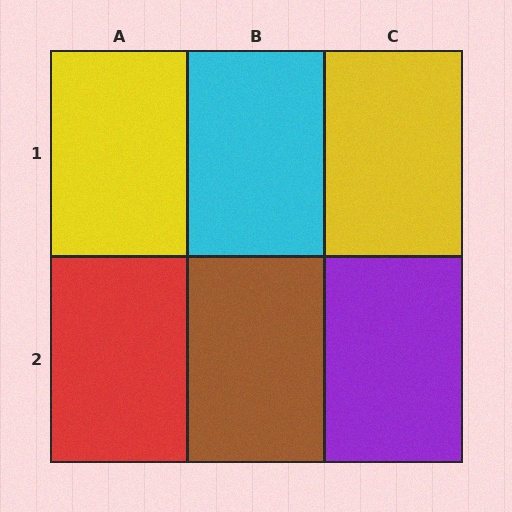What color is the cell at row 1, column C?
Yellow.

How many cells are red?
1 cell is red.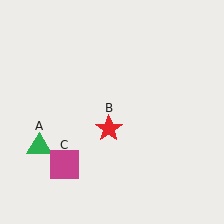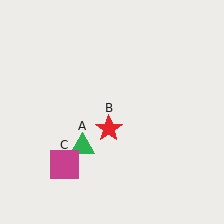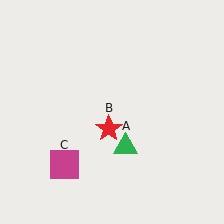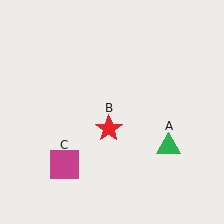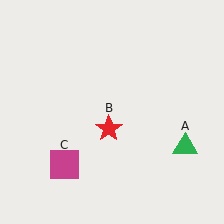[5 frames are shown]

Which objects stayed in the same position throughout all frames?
Red star (object B) and magenta square (object C) remained stationary.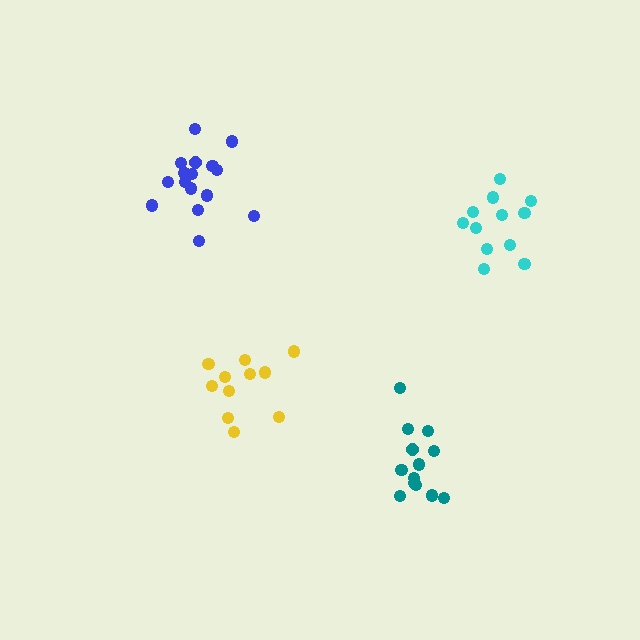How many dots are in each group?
Group 1: 13 dots, Group 2: 16 dots, Group 3: 12 dots, Group 4: 11 dots (52 total).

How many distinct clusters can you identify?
There are 4 distinct clusters.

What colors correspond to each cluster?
The clusters are colored: teal, blue, cyan, yellow.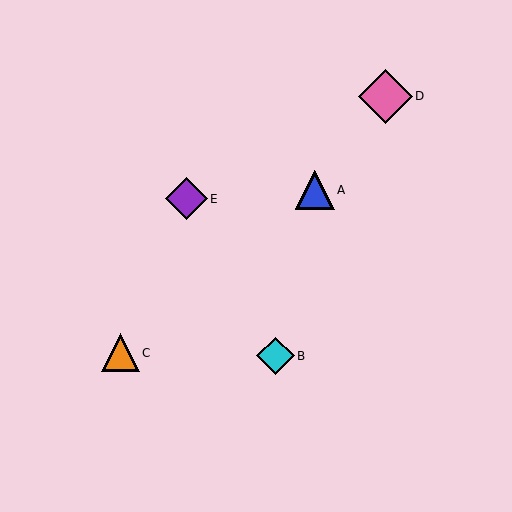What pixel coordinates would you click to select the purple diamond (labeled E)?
Click at (186, 199) to select the purple diamond E.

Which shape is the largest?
The pink diamond (labeled D) is the largest.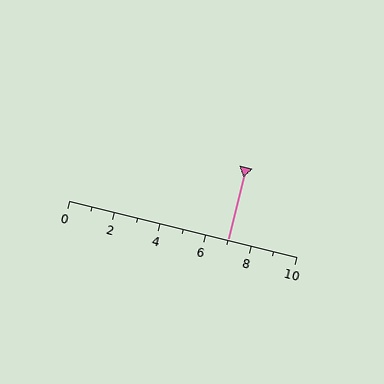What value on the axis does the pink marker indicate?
The marker indicates approximately 7.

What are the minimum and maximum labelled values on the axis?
The axis runs from 0 to 10.